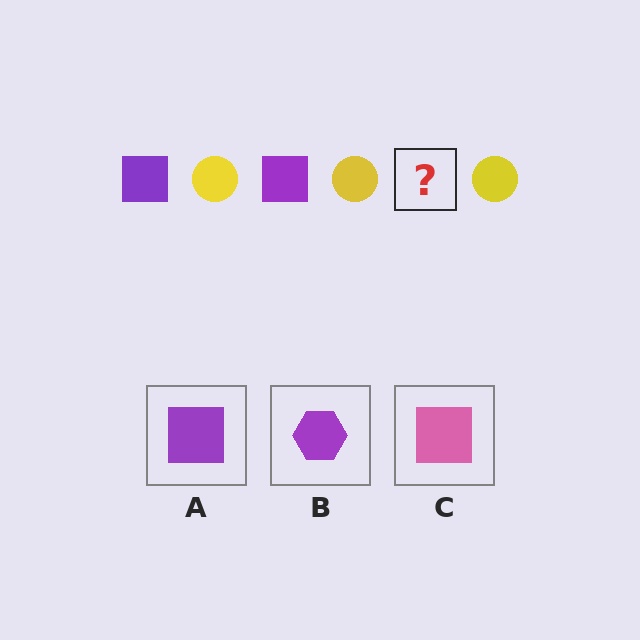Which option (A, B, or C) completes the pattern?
A.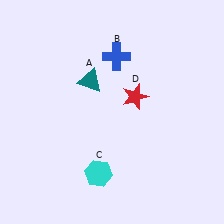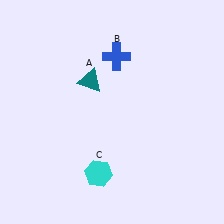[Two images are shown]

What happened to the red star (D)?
The red star (D) was removed in Image 2. It was in the top-right area of Image 1.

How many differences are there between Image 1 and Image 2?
There is 1 difference between the two images.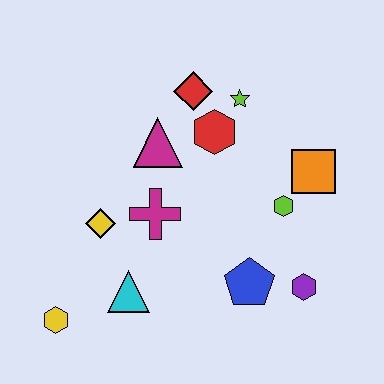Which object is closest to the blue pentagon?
The purple hexagon is closest to the blue pentagon.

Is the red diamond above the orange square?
Yes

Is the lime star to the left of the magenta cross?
No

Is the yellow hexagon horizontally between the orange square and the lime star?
No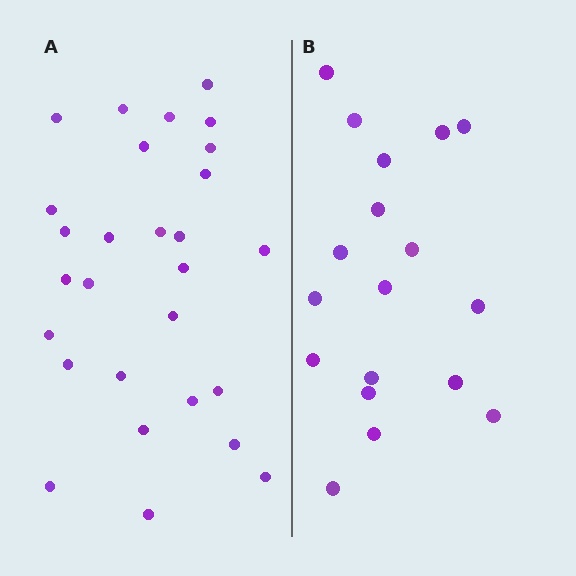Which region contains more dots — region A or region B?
Region A (the left region) has more dots.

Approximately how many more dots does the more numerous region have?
Region A has roughly 10 or so more dots than region B.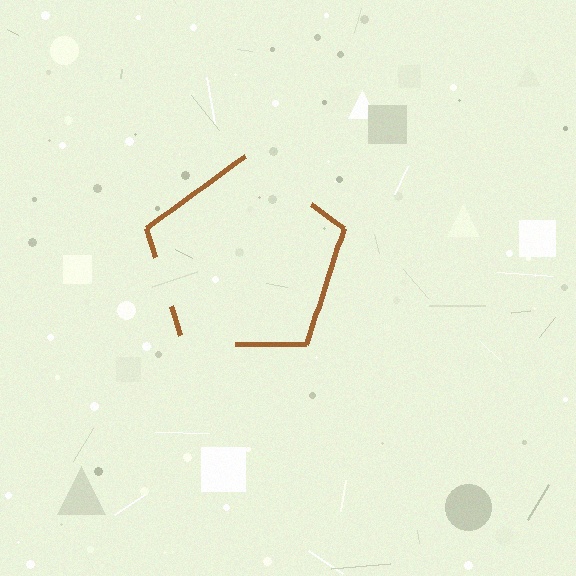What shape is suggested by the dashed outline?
The dashed outline suggests a pentagon.